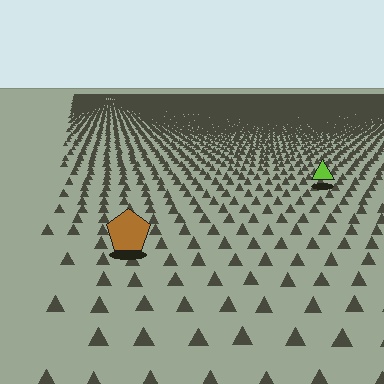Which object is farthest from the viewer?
The lime triangle is farthest from the viewer. It appears smaller and the ground texture around it is denser.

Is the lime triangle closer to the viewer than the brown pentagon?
No. The brown pentagon is closer — you can tell from the texture gradient: the ground texture is coarser near it.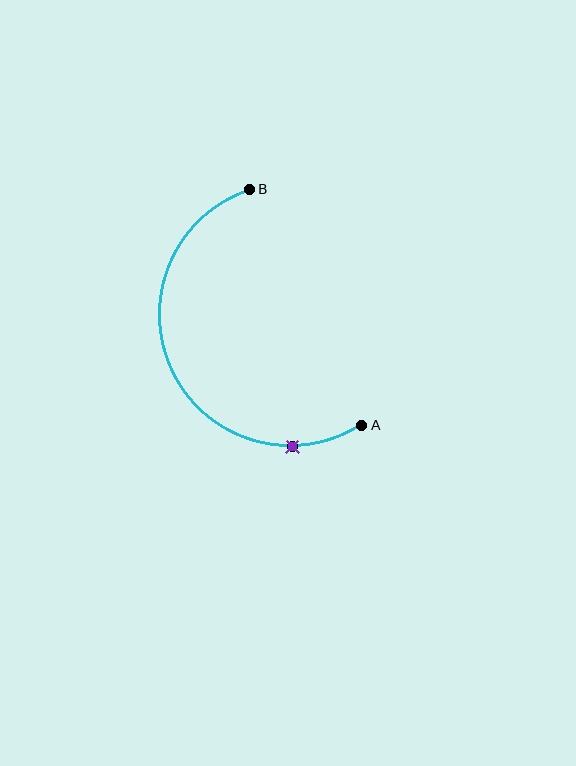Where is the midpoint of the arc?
The arc midpoint is the point on the curve farthest from the straight line joining A and B. It sits to the left of that line.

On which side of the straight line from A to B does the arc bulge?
The arc bulges to the left of the straight line connecting A and B.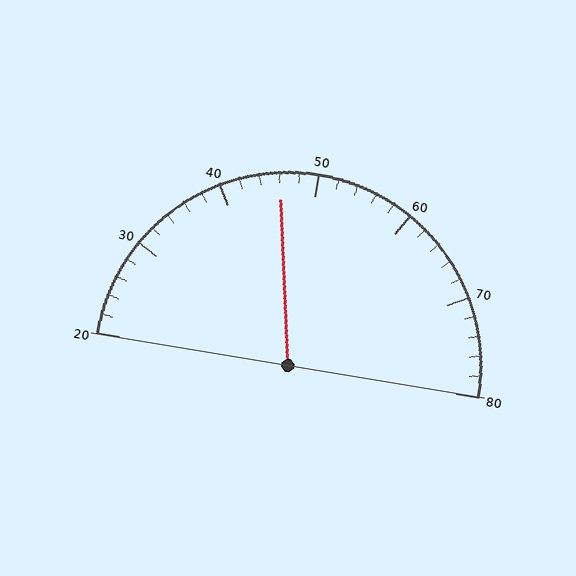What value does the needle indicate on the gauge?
The needle indicates approximately 46.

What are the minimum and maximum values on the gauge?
The gauge ranges from 20 to 80.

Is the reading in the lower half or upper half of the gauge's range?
The reading is in the lower half of the range (20 to 80).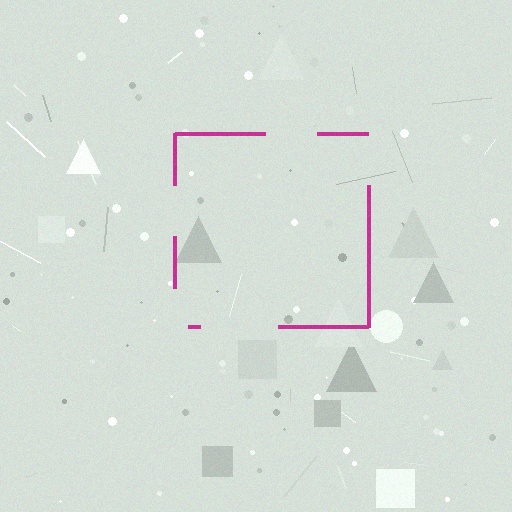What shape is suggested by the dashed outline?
The dashed outline suggests a square.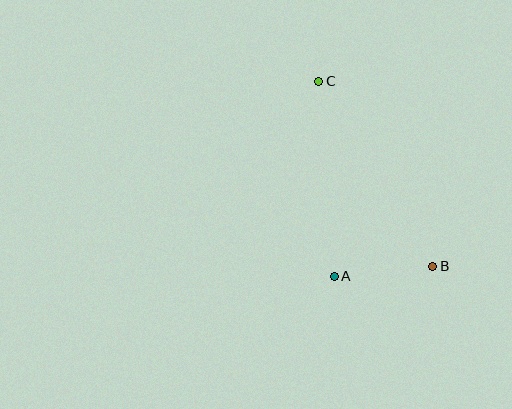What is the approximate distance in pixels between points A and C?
The distance between A and C is approximately 195 pixels.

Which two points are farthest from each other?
Points B and C are farthest from each other.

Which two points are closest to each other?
Points A and B are closest to each other.